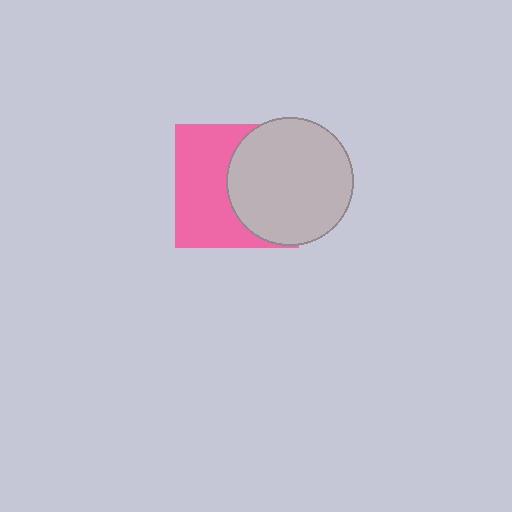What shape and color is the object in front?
The object in front is a light gray circle.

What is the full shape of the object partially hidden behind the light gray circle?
The partially hidden object is a pink square.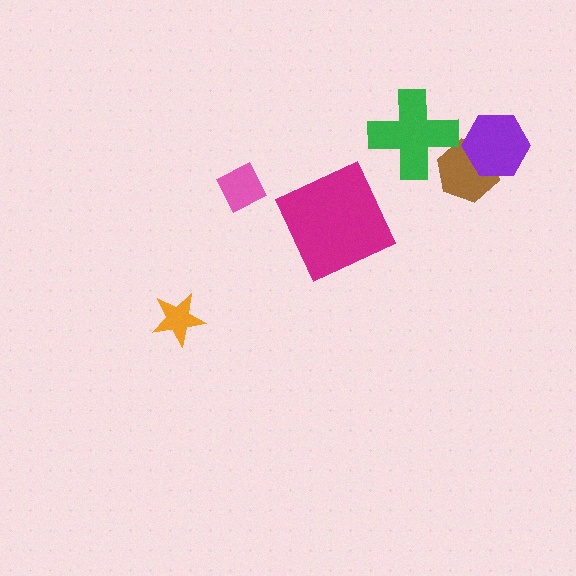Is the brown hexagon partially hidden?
Yes, it is partially covered by another shape.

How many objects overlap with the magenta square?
0 objects overlap with the magenta square.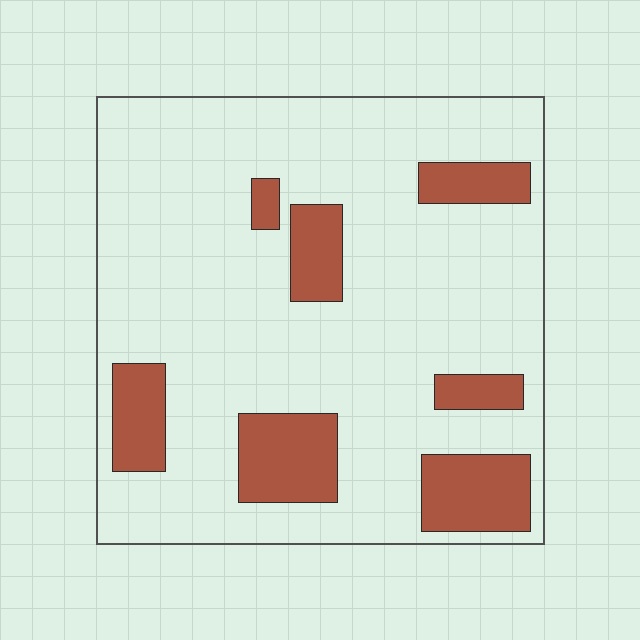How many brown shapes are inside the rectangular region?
7.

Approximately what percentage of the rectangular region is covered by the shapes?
Approximately 20%.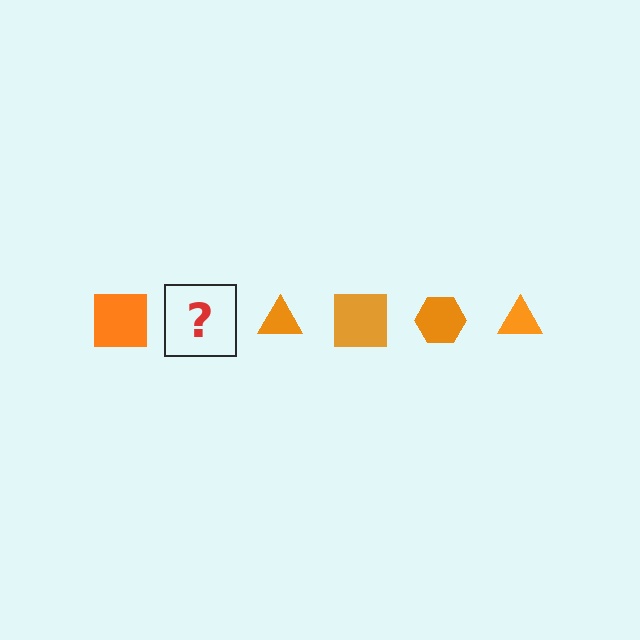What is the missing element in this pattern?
The missing element is an orange hexagon.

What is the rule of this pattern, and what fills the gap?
The rule is that the pattern cycles through square, hexagon, triangle shapes in orange. The gap should be filled with an orange hexagon.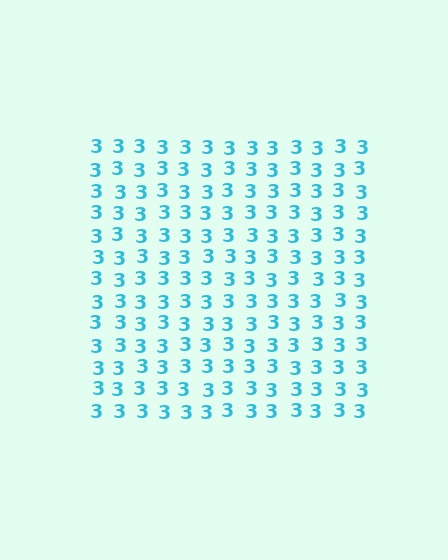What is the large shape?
The large shape is a square.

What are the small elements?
The small elements are digit 3's.